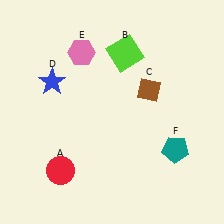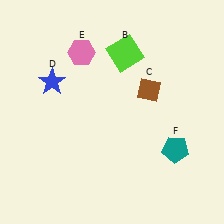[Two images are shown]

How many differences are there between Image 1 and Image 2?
There is 1 difference between the two images.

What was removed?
The red circle (A) was removed in Image 2.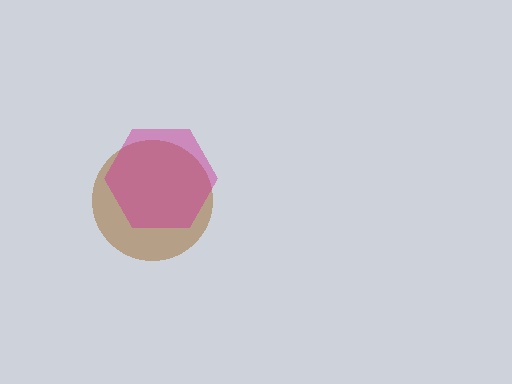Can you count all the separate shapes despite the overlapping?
Yes, there are 2 separate shapes.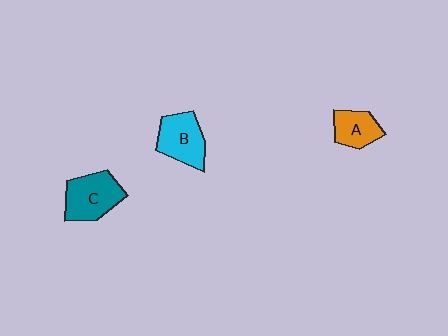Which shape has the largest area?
Shape C (teal).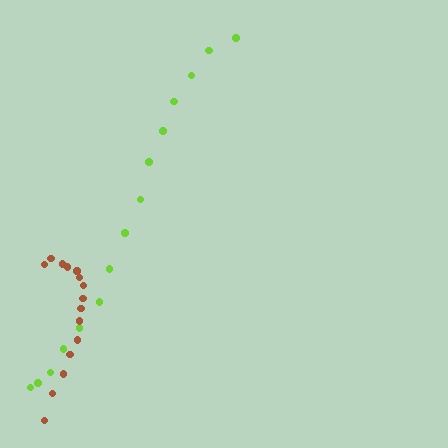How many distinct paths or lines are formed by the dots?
There are 2 distinct paths.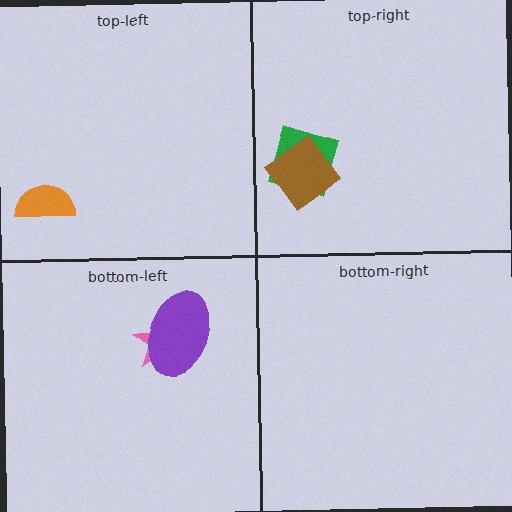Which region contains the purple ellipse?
The bottom-left region.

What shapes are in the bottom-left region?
The pink star, the purple ellipse.